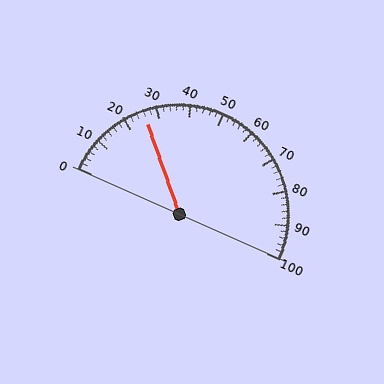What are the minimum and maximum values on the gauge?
The gauge ranges from 0 to 100.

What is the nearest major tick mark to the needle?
The nearest major tick mark is 30.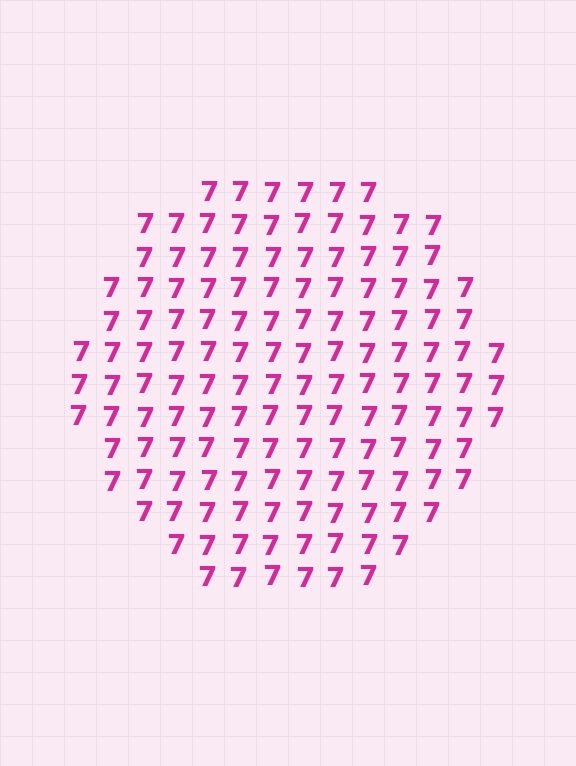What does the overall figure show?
The overall figure shows a circle.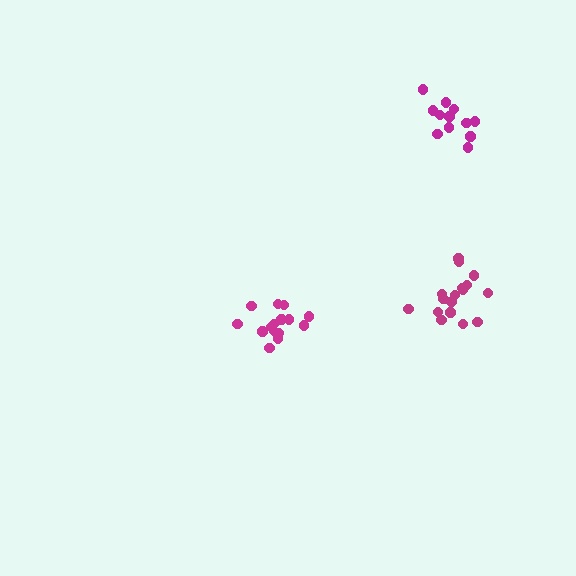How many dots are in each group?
Group 1: 17 dots, Group 2: 15 dots, Group 3: 12 dots (44 total).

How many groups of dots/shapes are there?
There are 3 groups.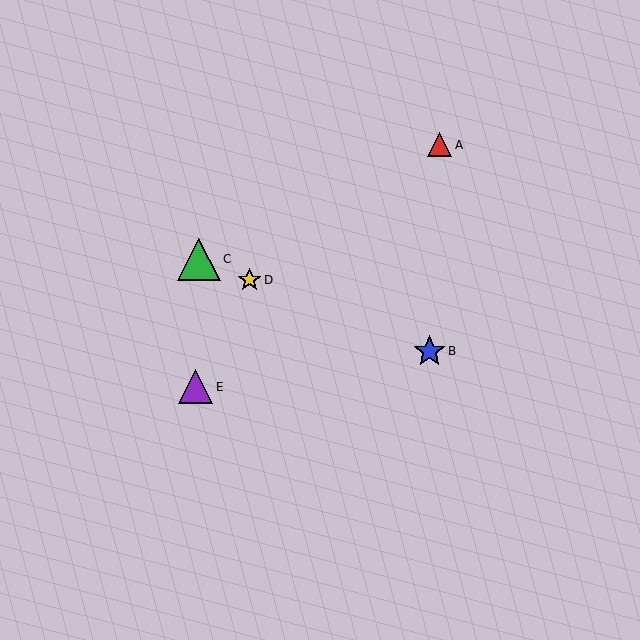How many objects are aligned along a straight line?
3 objects (B, C, D) are aligned along a straight line.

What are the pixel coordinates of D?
Object D is at (250, 280).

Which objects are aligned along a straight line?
Objects B, C, D are aligned along a straight line.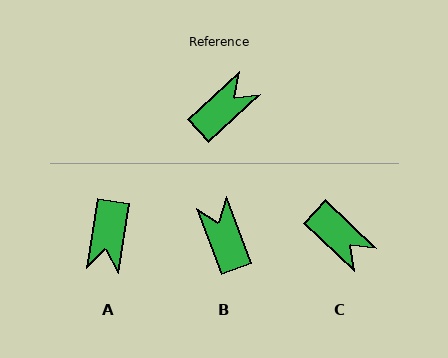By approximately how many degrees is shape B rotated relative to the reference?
Approximately 68 degrees counter-clockwise.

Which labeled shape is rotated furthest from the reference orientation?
A, about 141 degrees away.